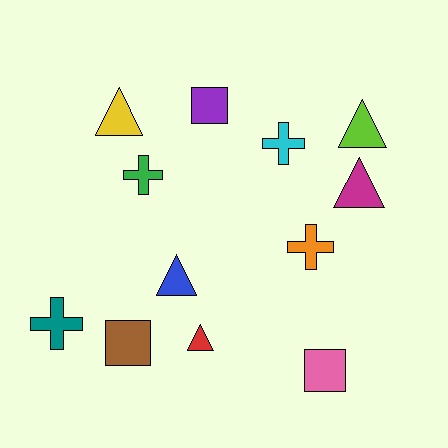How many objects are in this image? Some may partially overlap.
There are 12 objects.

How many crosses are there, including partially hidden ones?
There are 4 crosses.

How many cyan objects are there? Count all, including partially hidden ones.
There is 1 cyan object.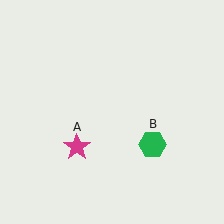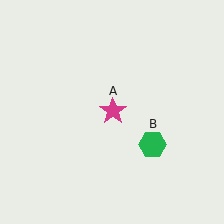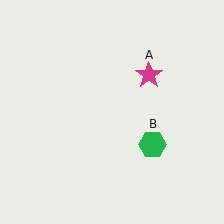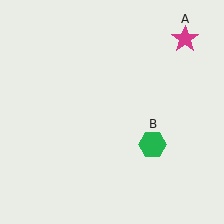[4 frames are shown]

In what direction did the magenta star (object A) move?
The magenta star (object A) moved up and to the right.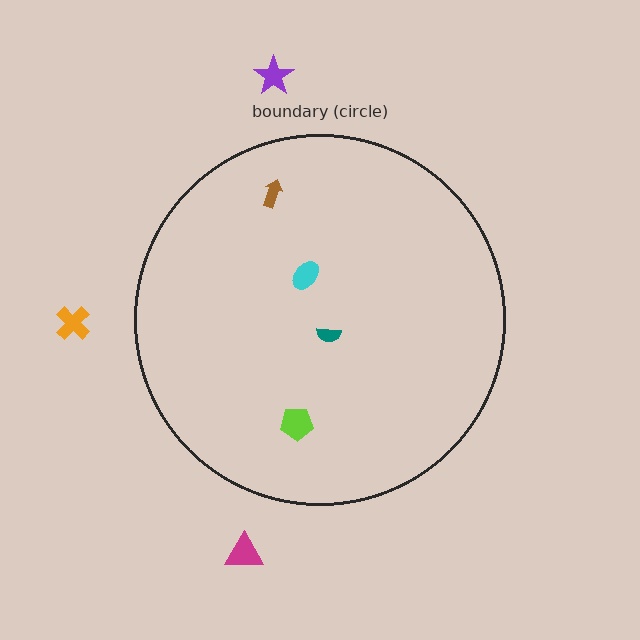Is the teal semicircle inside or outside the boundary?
Inside.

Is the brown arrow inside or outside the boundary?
Inside.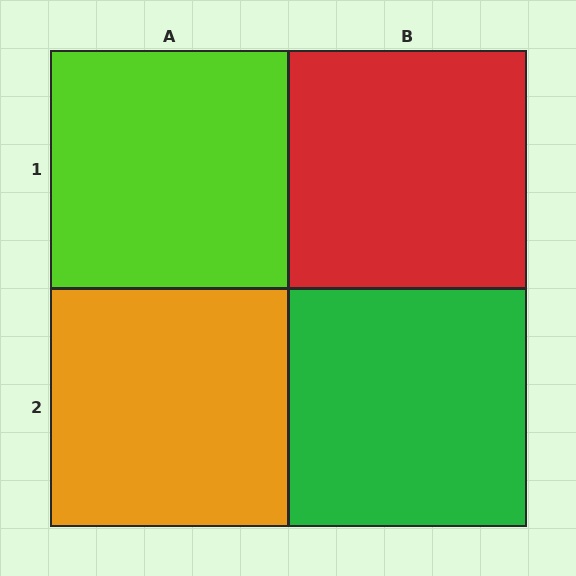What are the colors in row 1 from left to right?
Lime, red.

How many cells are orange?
1 cell is orange.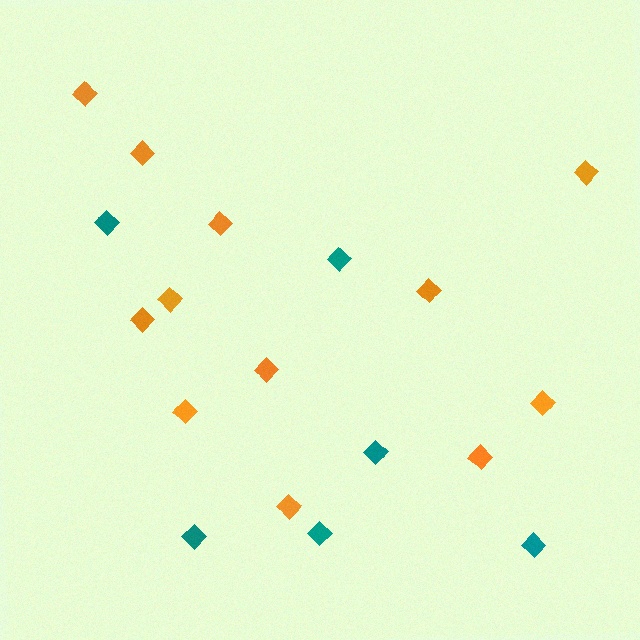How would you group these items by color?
There are 2 groups: one group of teal diamonds (6) and one group of orange diamonds (12).